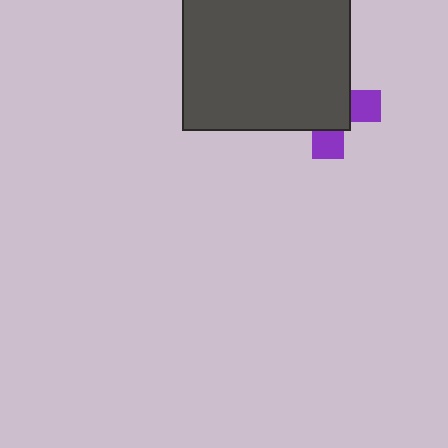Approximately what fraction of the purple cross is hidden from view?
Roughly 68% of the purple cross is hidden behind the dark gray rectangle.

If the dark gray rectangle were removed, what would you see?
You would see the complete purple cross.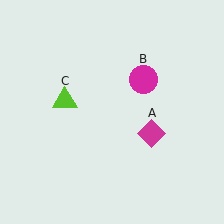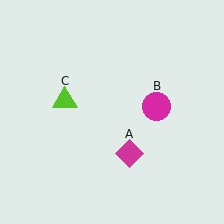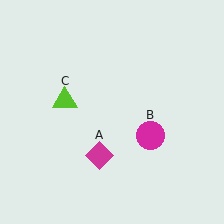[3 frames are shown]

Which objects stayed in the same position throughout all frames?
Lime triangle (object C) remained stationary.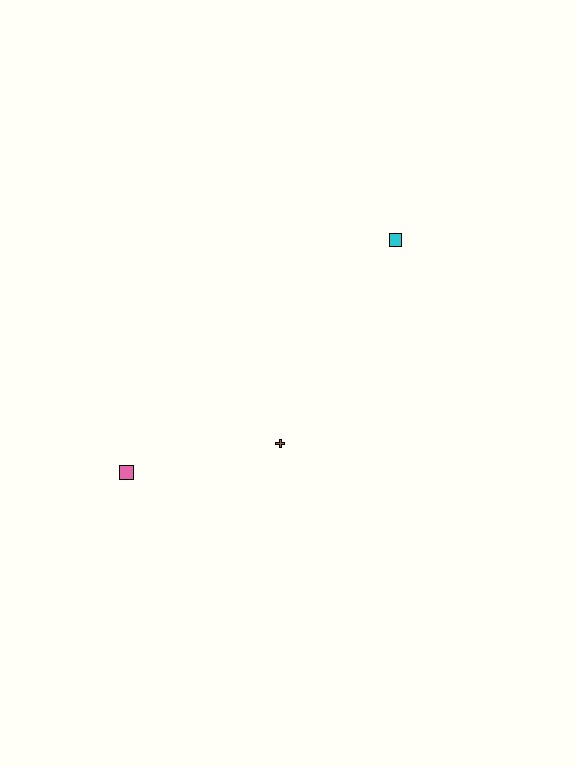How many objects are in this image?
There are 3 objects.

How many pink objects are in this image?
There is 1 pink object.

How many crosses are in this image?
There is 1 cross.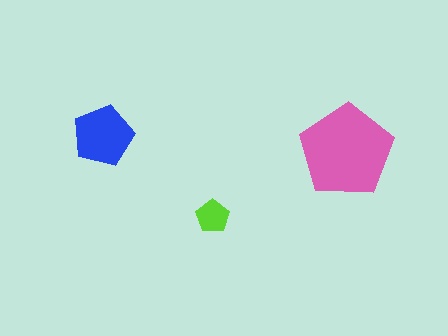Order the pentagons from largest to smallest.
the pink one, the blue one, the lime one.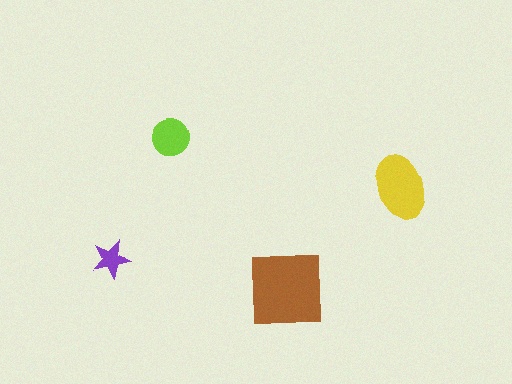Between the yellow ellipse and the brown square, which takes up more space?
The brown square.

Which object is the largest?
The brown square.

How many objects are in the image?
There are 4 objects in the image.